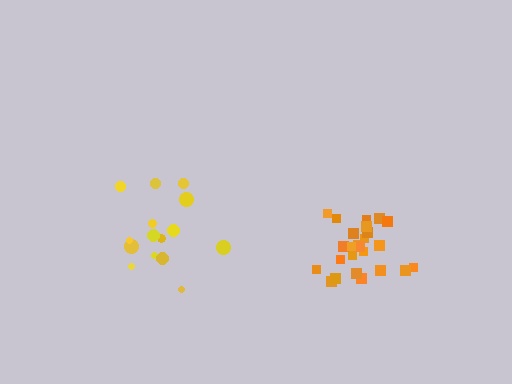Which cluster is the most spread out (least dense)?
Yellow.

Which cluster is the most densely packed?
Orange.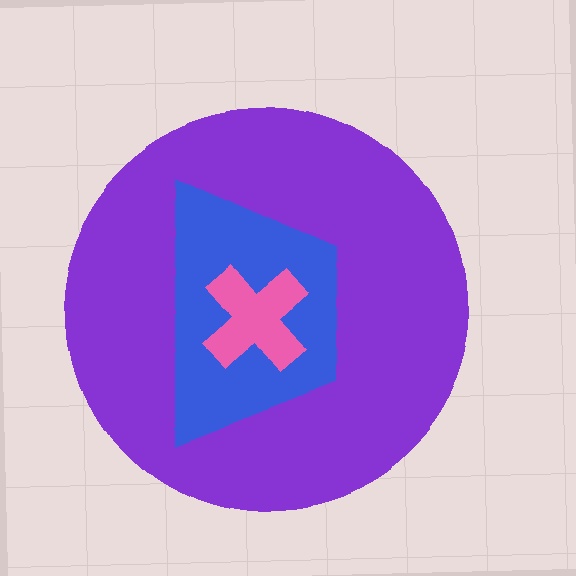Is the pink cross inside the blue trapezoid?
Yes.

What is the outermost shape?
The purple circle.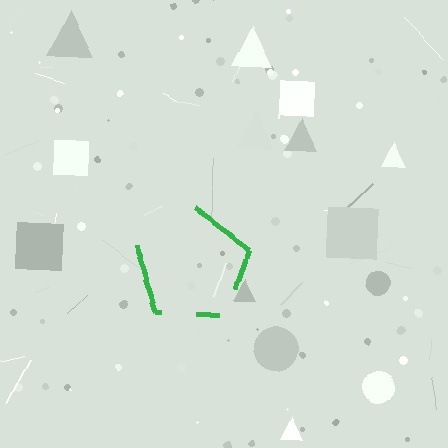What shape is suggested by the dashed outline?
The dashed outline suggests a pentagon.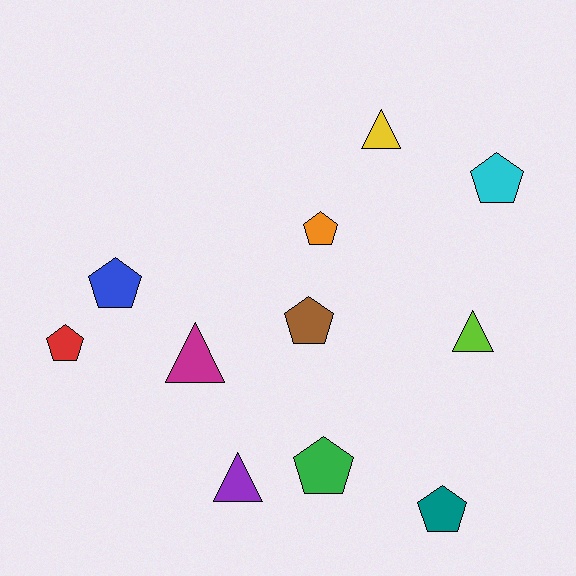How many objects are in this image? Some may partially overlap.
There are 11 objects.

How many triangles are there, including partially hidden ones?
There are 4 triangles.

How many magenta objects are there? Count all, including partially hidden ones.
There is 1 magenta object.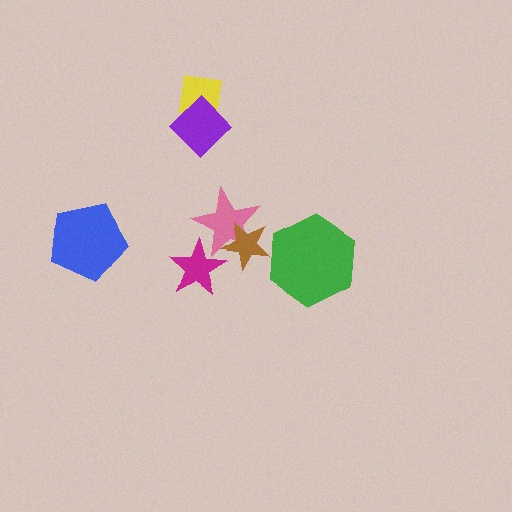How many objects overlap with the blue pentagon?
0 objects overlap with the blue pentagon.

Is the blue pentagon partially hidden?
No, no other shape covers it.